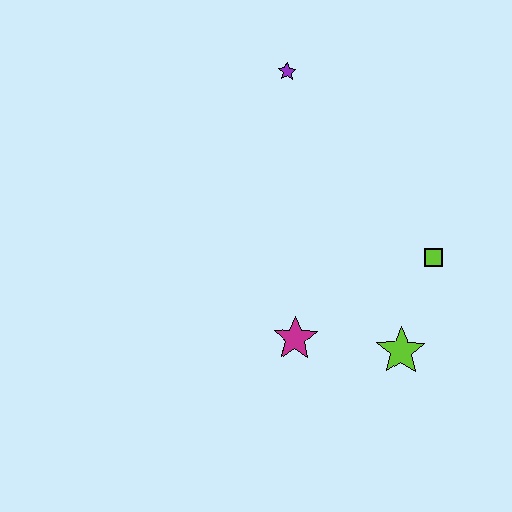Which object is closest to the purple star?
The lime square is closest to the purple star.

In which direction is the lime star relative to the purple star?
The lime star is below the purple star.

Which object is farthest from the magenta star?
The purple star is farthest from the magenta star.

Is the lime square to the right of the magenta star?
Yes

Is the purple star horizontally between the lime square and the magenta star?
No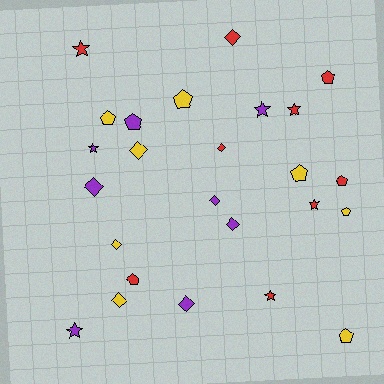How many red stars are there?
There are 4 red stars.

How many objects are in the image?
There are 25 objects.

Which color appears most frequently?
Red, with 9 objects.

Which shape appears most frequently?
Pentagon, with 9 objects.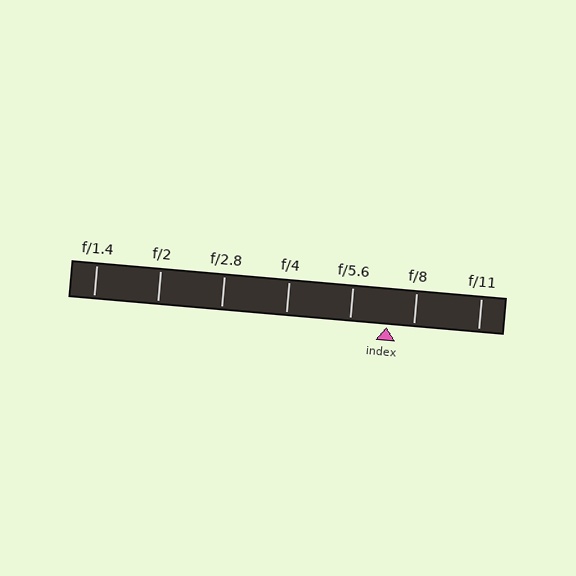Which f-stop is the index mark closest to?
The index mark is closest to f/8.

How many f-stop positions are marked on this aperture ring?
There are 7 f-stop positions marked.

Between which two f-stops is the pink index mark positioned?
The index mark is between f/5.6 and f/8.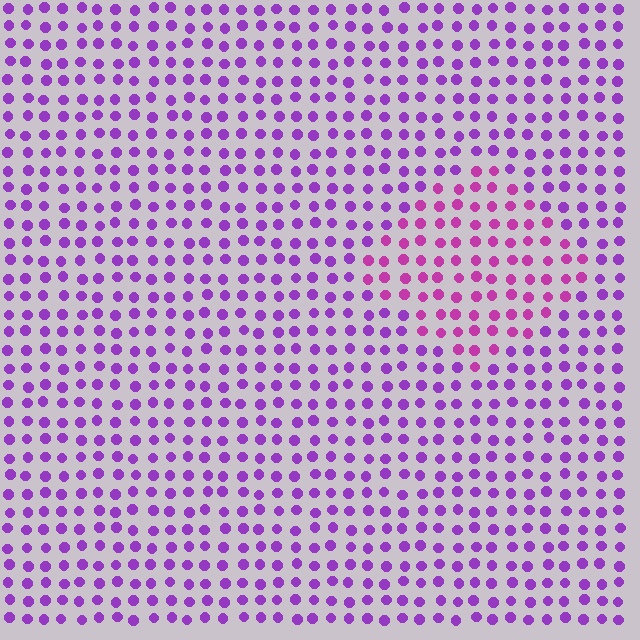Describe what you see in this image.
The image is filled with small purple elements in a uniform arrangement. A diamond-shaped region is visible where the elements are tinted to a slightly different hue, forming a subtle color boundary.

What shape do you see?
I see a diamond.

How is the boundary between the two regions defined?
The boundary is defined purely by a slight shift in hue (about 31 degrees). Spacing, size, and orientation are identical on both sides.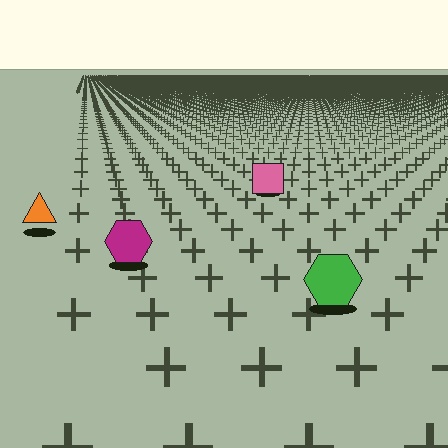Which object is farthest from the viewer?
The pink square is farthest from the viewer. It appears smaller and the ground texture around it is denser.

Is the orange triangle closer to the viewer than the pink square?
Yes. The orange triangle is closer — you can tell from the texture gradient: the ground texture is coarser near it.